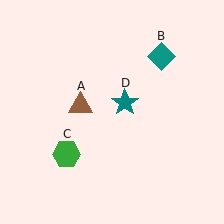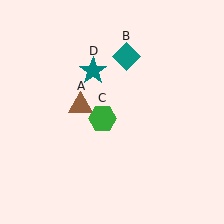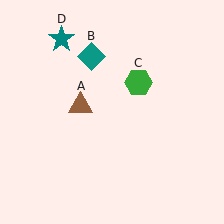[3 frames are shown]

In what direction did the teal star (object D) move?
The teal star (object D) moved up and to the left.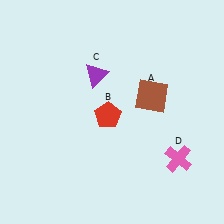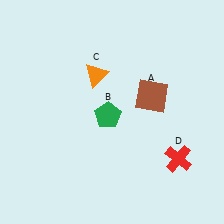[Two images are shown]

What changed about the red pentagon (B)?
In Image 1, B is red. In Image 2, it changed to green.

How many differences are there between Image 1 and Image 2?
There are 3 differences between the two images.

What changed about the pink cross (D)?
In Image 1, D is pink. In Image 2, it changed to red.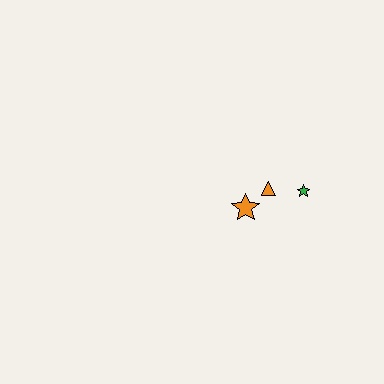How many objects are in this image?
There are 3 objects.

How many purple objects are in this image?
There are no purple objects.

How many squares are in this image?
There are no squares.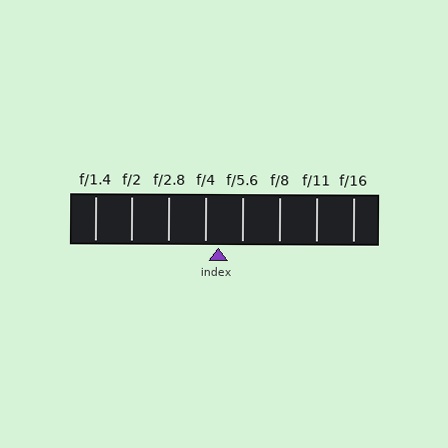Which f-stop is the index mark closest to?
The index mark is closest to f/4.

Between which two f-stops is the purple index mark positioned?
The index mark is between f/4 and f/5.6.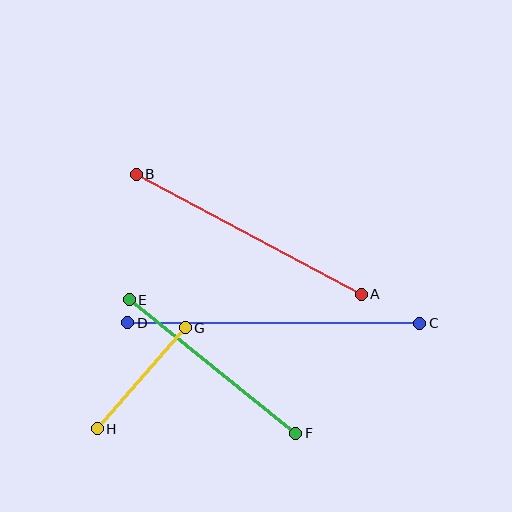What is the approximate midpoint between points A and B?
The midpoint is at approximately (249, 234) pixels.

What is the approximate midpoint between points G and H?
The midpoint is at approximately (141, 378) pixels.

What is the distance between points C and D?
The distance is approximately 292 pixels.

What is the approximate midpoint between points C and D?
The midpoint is at approximately (274, 323) pixels.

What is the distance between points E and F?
The distance is approximately 213 pixels.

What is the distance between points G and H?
The distance is approximately 134 pixels.